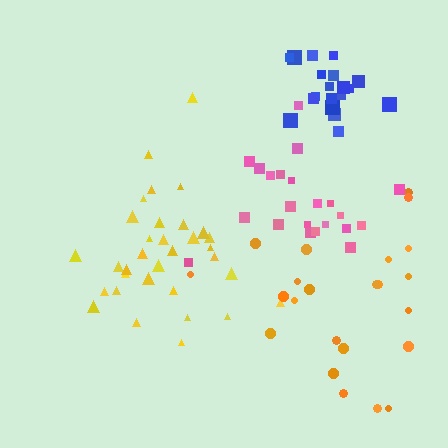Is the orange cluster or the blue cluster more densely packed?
Blue.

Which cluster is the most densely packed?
Blue.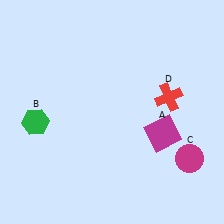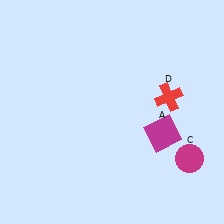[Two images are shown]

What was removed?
The green hexagon (B) was removed in Image 2.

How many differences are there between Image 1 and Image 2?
There is 1 difference between the two images.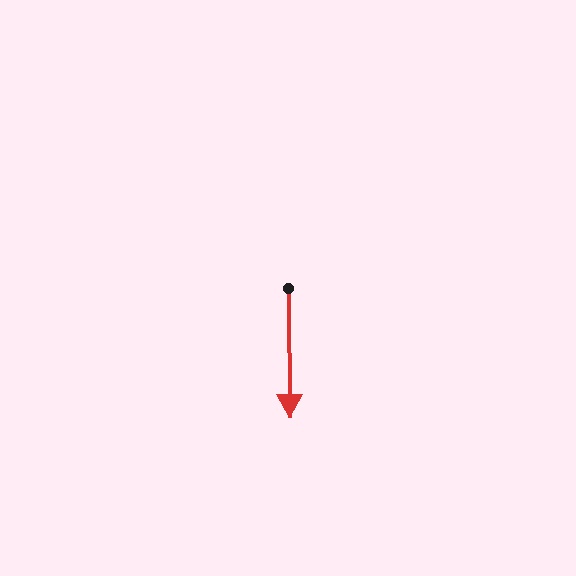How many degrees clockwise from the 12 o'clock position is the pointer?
Approximately 179 degrees.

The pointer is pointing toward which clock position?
Roughly 6 o'clock.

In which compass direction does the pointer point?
South.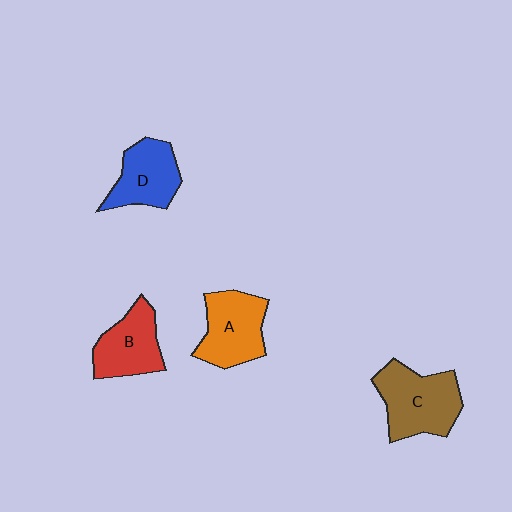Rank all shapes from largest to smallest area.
From largest to smallest: C (brown), A (orange), B (red), D (blue).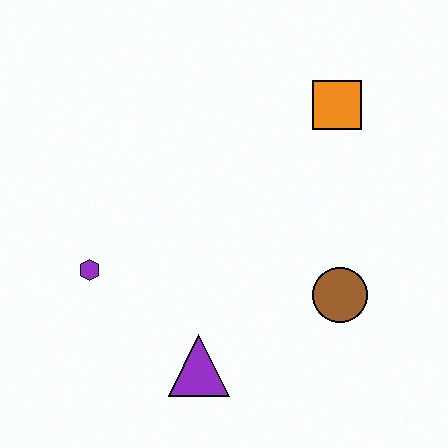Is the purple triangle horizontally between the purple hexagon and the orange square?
Yes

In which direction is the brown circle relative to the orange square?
The brown circle is below the orange square.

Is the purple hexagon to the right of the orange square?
No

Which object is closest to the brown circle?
The purple triangle is closest to the brown circle.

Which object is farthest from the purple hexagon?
The orange square is farthest from the purple hexagon.